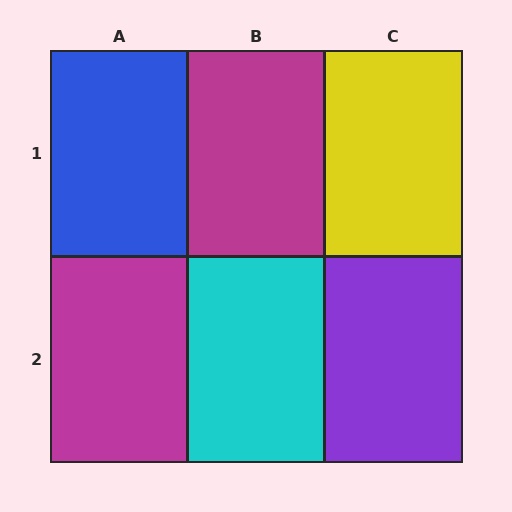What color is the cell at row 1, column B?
Magenta.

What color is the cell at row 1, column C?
Yellow.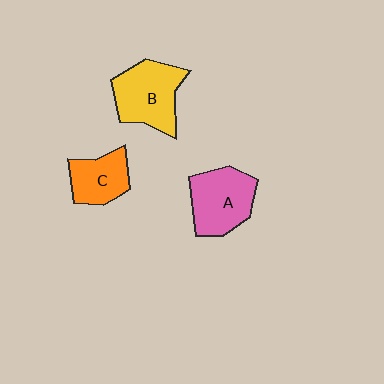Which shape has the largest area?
Shape B (yellow).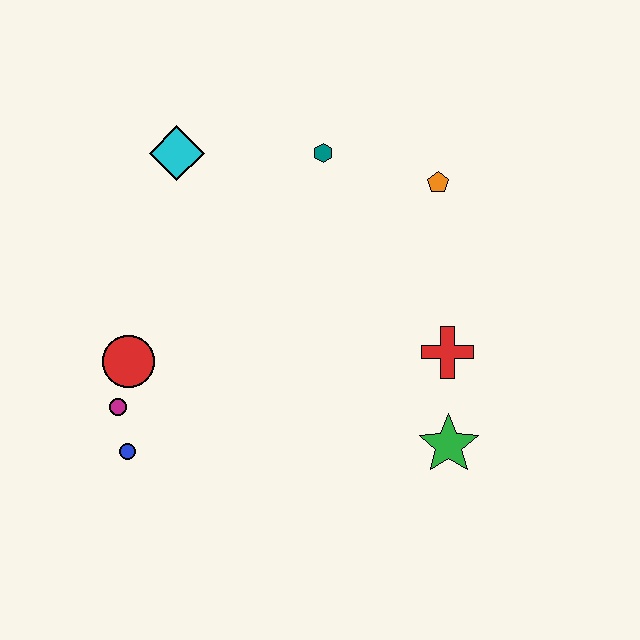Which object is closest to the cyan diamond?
The teal hexagon is closest to the cyan diamond.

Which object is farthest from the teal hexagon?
The blue circle is farthest from the teal hexagon.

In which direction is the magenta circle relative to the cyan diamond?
The magenta circle is below the cyan diamond.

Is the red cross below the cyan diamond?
Yes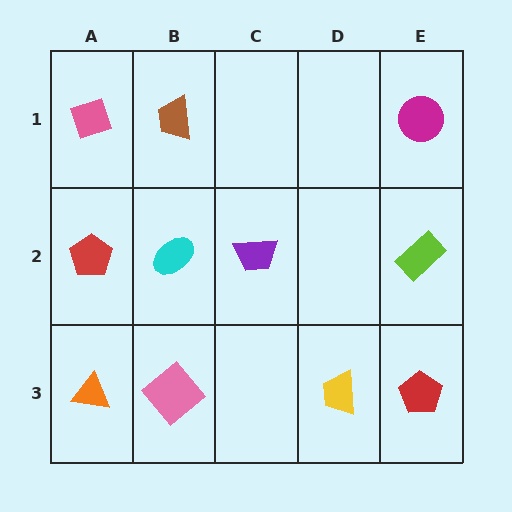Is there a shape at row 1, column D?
No, that cell is empty.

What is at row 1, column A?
A pink diamond.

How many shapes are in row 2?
4 shapes.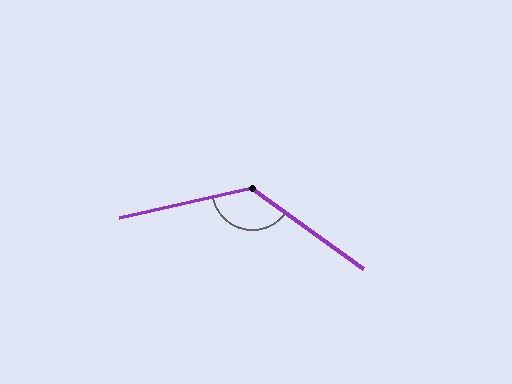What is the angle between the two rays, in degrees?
Approximately 132 degrees.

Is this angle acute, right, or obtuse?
It is obtuse.